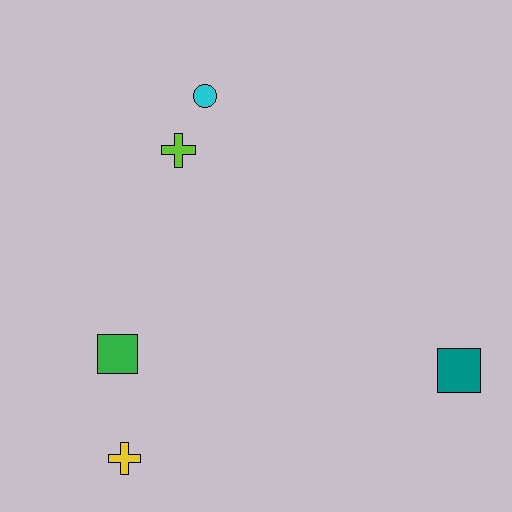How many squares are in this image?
There are 2 squares.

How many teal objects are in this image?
There is 1 teal object.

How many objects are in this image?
There are 5 objects.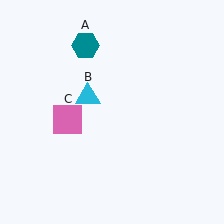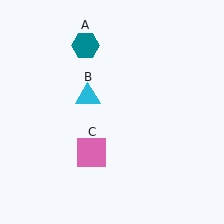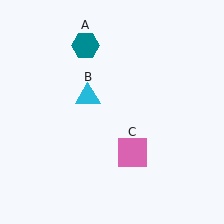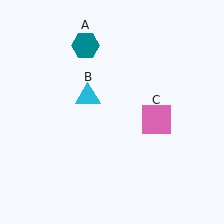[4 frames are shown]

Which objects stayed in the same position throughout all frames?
Teal hexagon (object A) and cyan triangle (object B) remained stationary.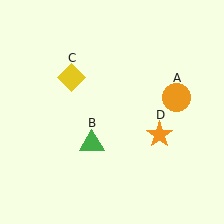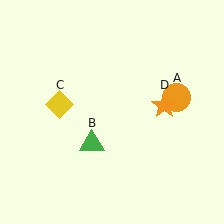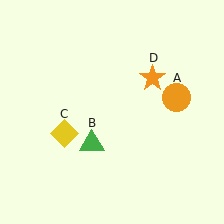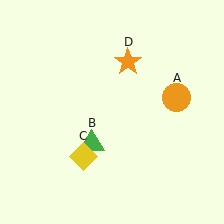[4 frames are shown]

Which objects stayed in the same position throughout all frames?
Orange circle (object A) and green triangle (object B) remained stationary.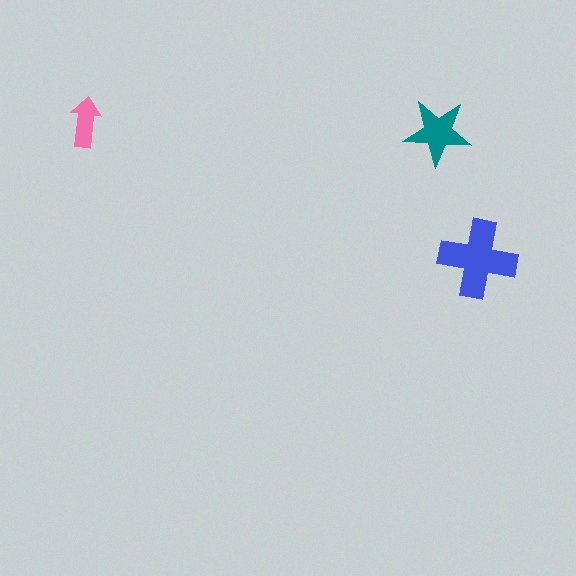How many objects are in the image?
There are 3 objects in the image.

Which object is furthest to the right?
The blue cross is rightmost.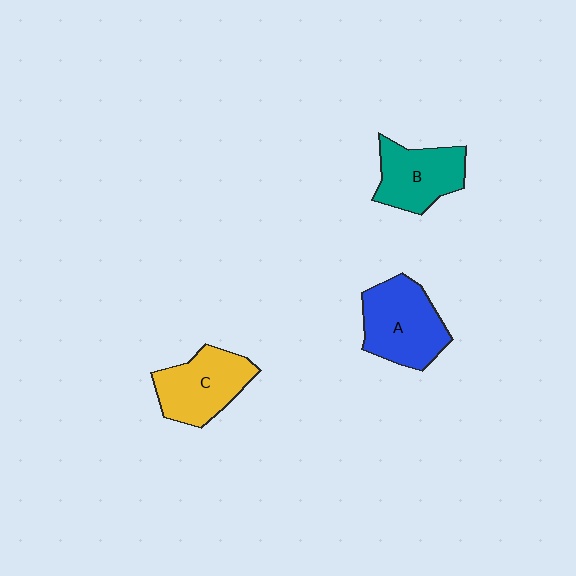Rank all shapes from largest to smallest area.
From largest to smallest: A (blue), C (yellow), B (teal).